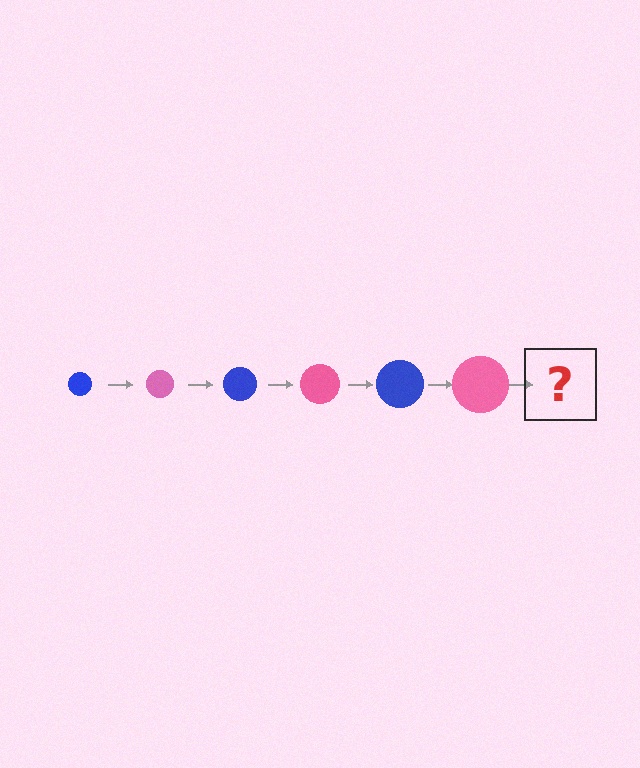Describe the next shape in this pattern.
It should be a blue circle, larger than the previous one.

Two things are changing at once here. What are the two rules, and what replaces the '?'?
The two rules are that the circle grows larger each step and the color cycles through blue and pink. The '?' should be a blue circle, larger than the previous one.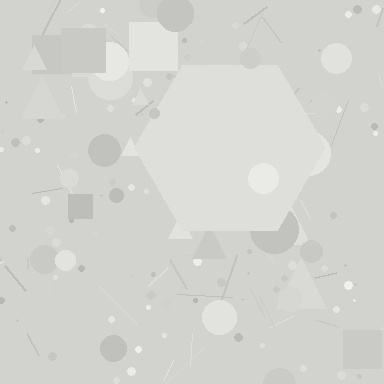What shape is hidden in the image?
A hexagon is hidden in the image.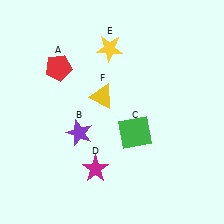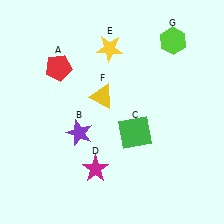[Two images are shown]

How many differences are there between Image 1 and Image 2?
There is 1 difference between the two images.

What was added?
A lime hexagon (G) was added in Image 2.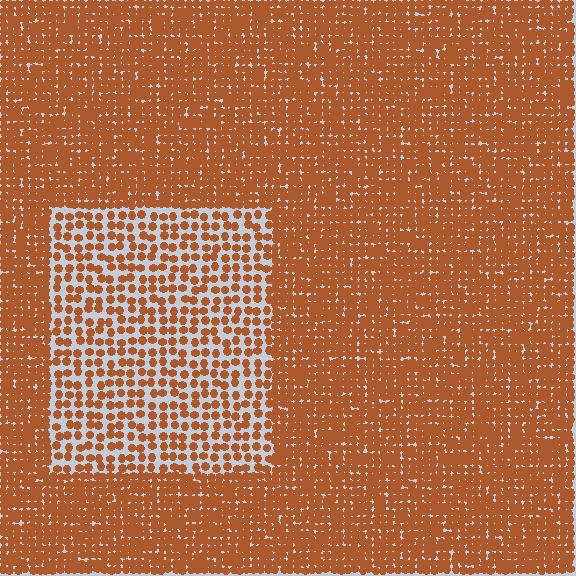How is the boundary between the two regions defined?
The boundary is defined by a change in element density (approximately 2.2x ratio). All elements are the same color, size, and shape.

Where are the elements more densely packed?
The elements are more densely packed outside the rectangle boundary.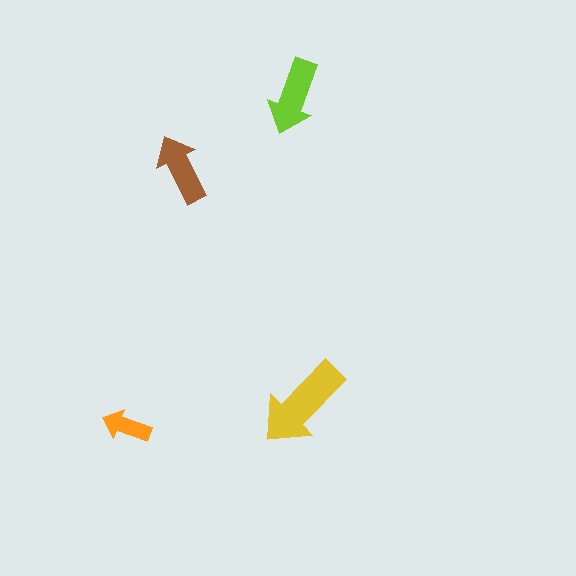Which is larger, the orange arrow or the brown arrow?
The brown one.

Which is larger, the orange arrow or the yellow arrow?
The yellow one.